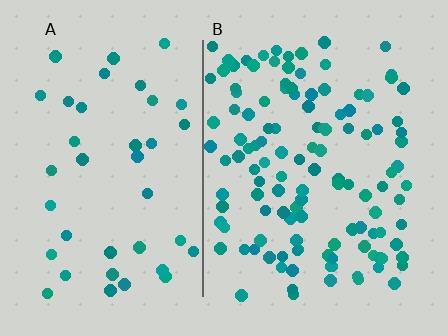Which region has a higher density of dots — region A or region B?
B (the right).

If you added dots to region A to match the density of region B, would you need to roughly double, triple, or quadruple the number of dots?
Approximately triple.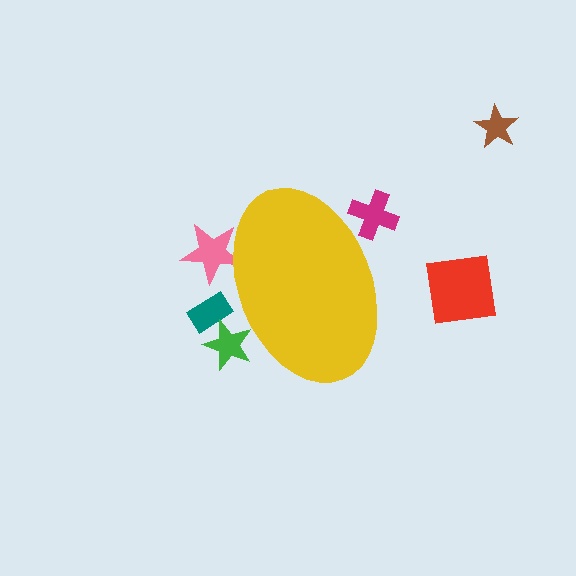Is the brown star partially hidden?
No, the brown star is fully visible.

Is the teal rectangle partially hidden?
Yes, the teal rectangle is partially hidden behind the yellow ellipse.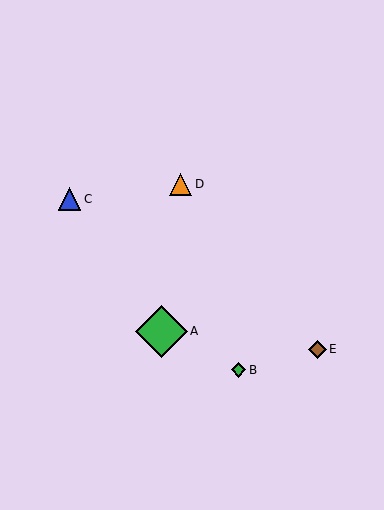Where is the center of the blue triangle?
The center of the blue triangle is at (70, 199).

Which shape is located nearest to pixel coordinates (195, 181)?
The orange triangle (labeled D) at (181, 184) is nearest to that location.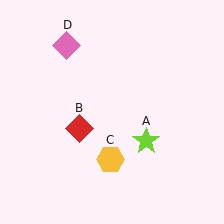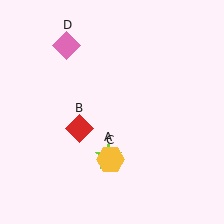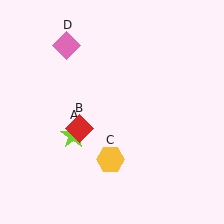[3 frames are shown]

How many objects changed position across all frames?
1 object changed position: lime star (object A).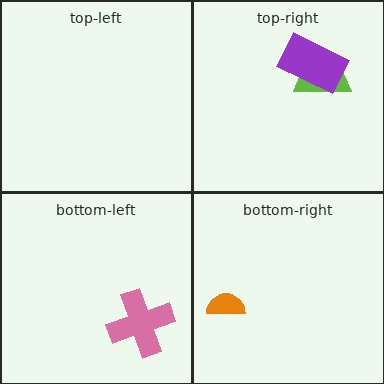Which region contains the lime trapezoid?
The top-right region.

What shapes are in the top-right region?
The lime trapezoid, the purple rectangle.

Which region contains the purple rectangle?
The top-right region.